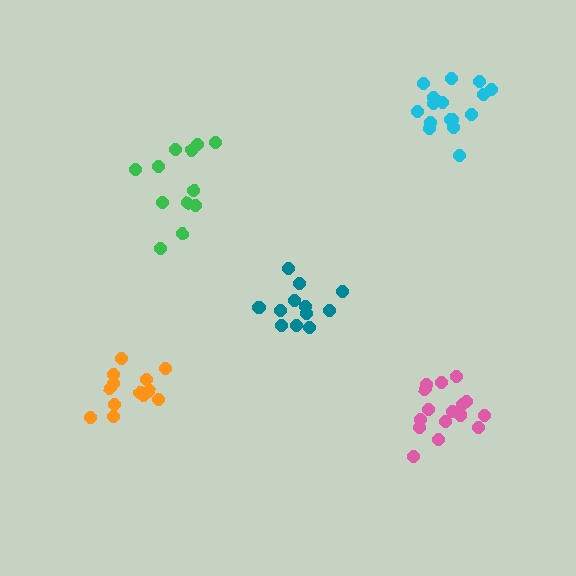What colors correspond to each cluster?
The clusters are colored: green, teal, cyan, pink, orange.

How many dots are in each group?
Group 1: 12 dots, Group 2: 13 dots, Group 3: 16 dots, Group 4: 16 dots, Group 5: 13 dots (70 total).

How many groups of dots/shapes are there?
There are 5 groups.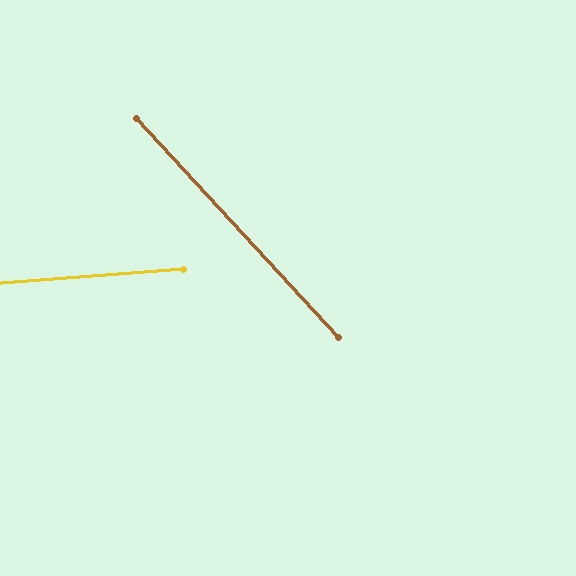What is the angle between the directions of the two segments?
Approximately 52 degrees.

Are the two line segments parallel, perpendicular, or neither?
Neither parallel nor perpendicular — they differ by about 52°.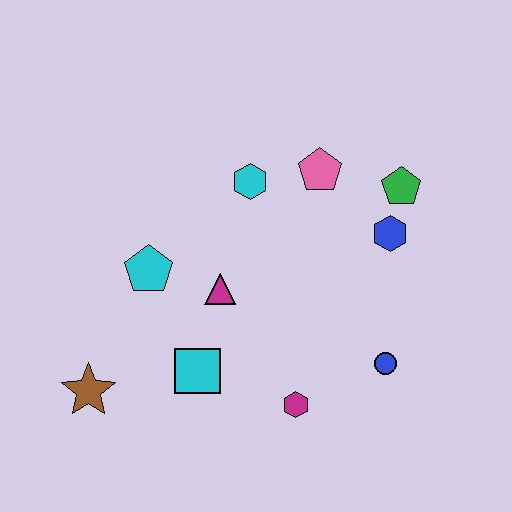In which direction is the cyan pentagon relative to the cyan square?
The cyan pentagon is above the cyan square.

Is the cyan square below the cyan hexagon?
Yes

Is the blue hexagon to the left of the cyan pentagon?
No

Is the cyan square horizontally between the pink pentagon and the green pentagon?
No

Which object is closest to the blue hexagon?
The green pentagon is closest to the blue hexagon.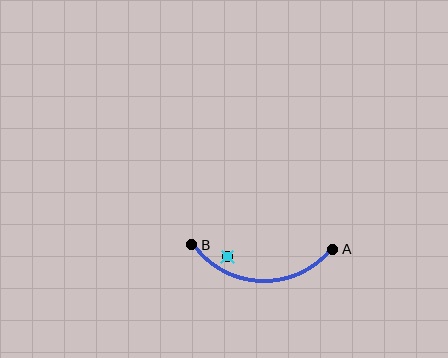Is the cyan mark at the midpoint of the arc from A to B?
No — the cyan mark does not lie on the arc at all. It sits slightly inside the curve.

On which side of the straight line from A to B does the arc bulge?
The arc bulges below the straight line connecting A and B.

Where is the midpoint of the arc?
The arc midpoint is the point on the curve farthest from the straight line joining A and B. It sits below that line.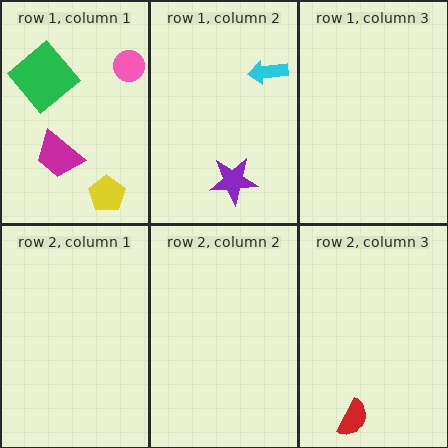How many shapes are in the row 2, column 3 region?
1.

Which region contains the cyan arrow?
The row 1, column 2 region.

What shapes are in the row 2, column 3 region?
The red semicircle.